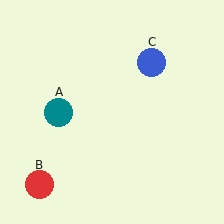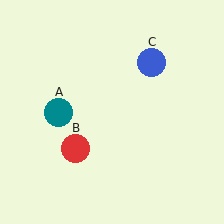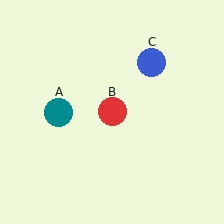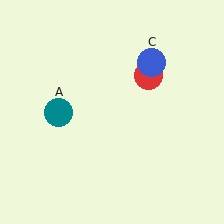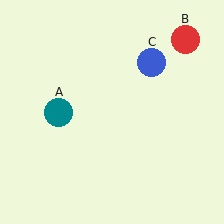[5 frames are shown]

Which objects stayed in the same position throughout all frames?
Teal circle (object A) and blue circle (object C) remained stationary.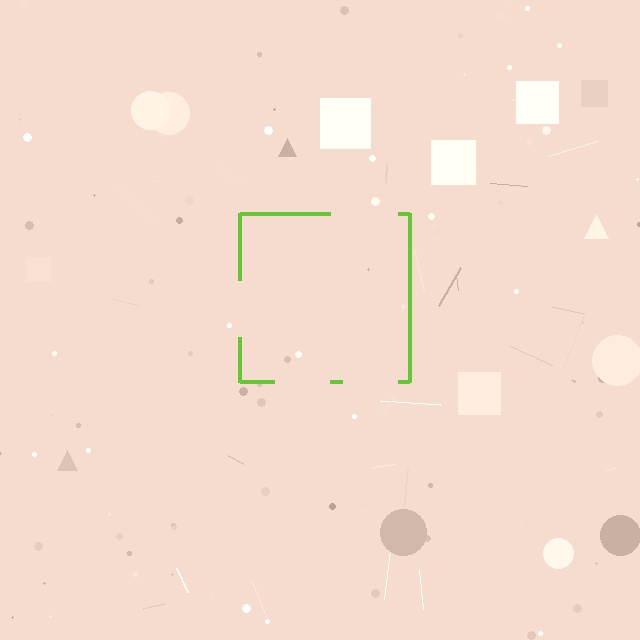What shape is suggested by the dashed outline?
The dashed outline suggests a square.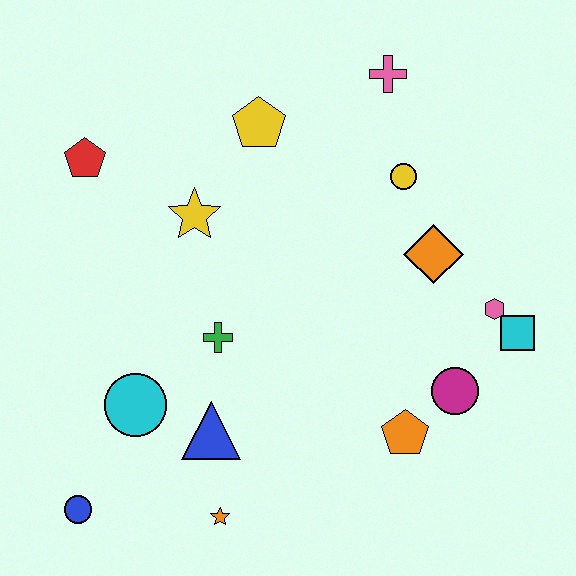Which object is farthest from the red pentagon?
The cyan square is farthest from the red pentagon.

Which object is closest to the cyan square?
The pink hexagon is closest to the cyan square.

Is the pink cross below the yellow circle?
No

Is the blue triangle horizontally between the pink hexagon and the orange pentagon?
No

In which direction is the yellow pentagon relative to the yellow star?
The yellow pentagon is above the yellow star.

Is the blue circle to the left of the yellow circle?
Yes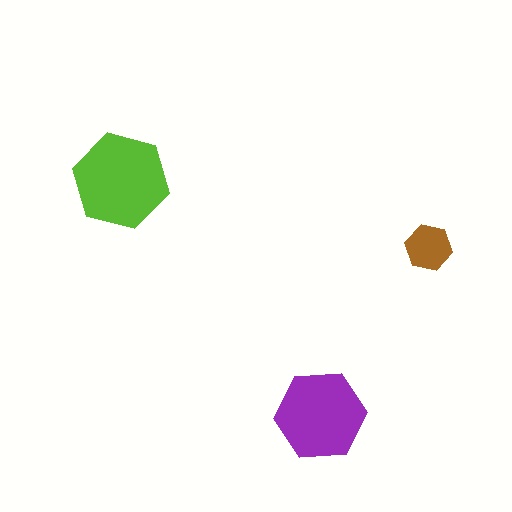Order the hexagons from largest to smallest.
the lime one, the purple one, the brown one.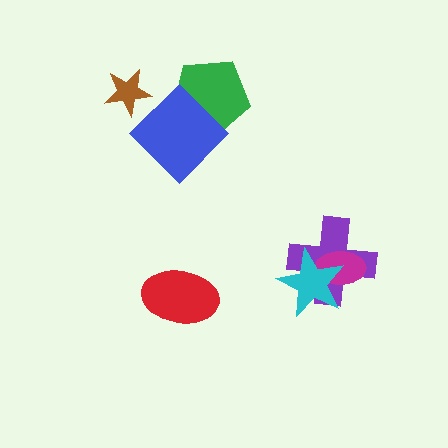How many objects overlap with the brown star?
1 object overlaps with the brown star.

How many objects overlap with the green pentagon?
1 object overlaps with the green pentagon.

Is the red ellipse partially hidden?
No, no other shape covers it.